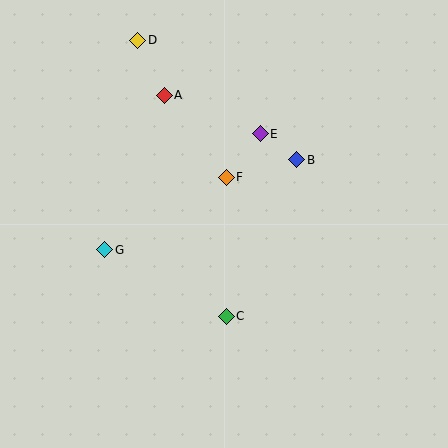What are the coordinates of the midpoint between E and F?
The midpoint between E and F is at (243, 155).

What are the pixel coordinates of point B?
Point B is at (297, 160).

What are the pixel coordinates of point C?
Point C is at (226, 316).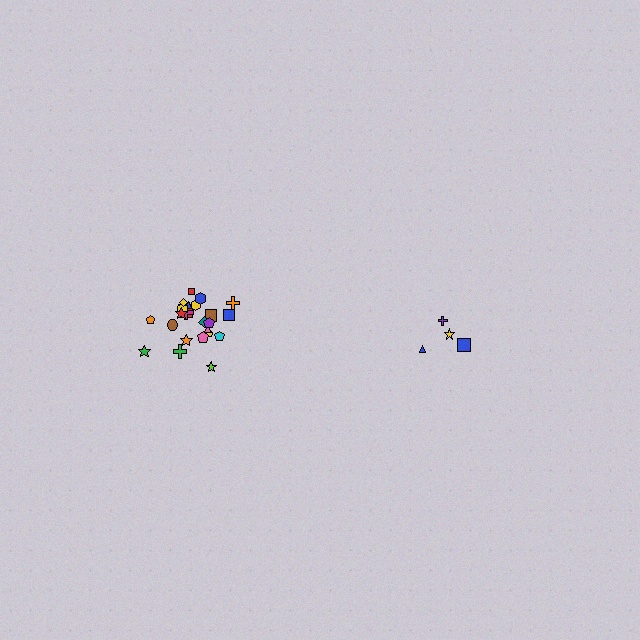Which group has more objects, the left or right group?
The left group.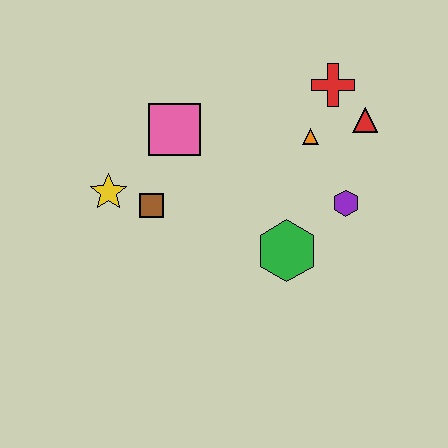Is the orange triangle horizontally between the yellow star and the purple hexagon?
Yes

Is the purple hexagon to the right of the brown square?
Yes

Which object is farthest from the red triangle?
The yellow star is farthest from the red triangle.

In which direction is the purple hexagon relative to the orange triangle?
The purple hexagon is below the orange triangle.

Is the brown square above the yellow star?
No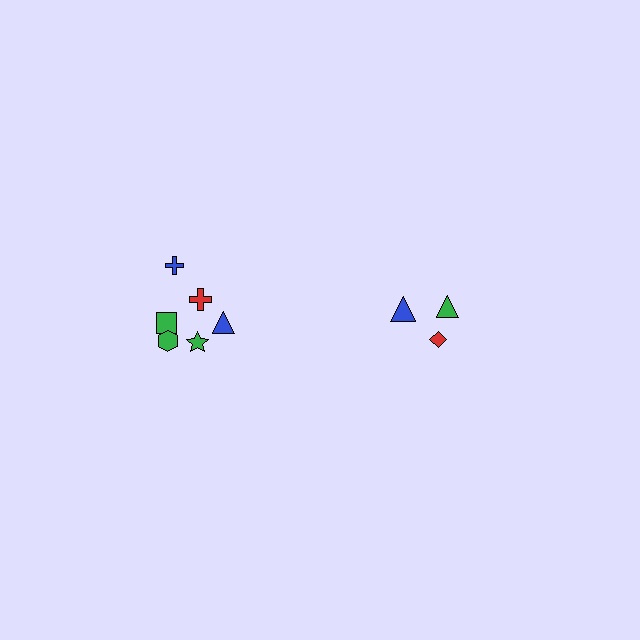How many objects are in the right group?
There are 3 objects.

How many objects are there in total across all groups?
There are 9 objects.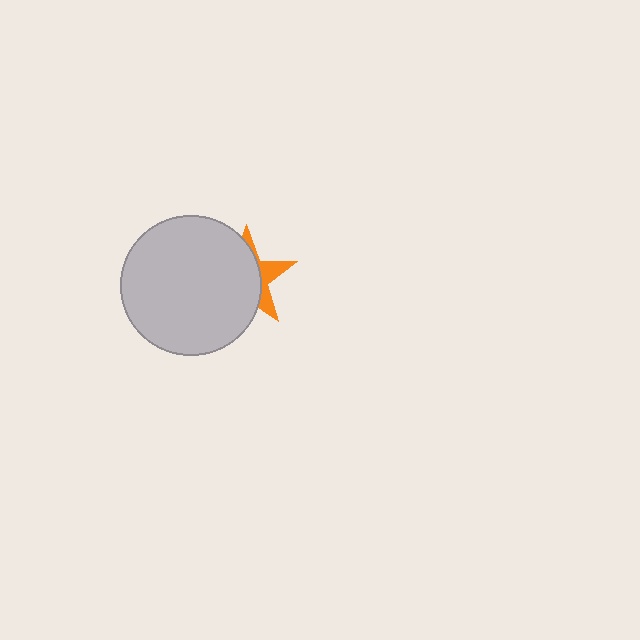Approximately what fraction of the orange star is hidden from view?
Roughly 69% of the orange star is hidden behind the light gray circle.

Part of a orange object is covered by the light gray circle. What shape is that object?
It is a star.